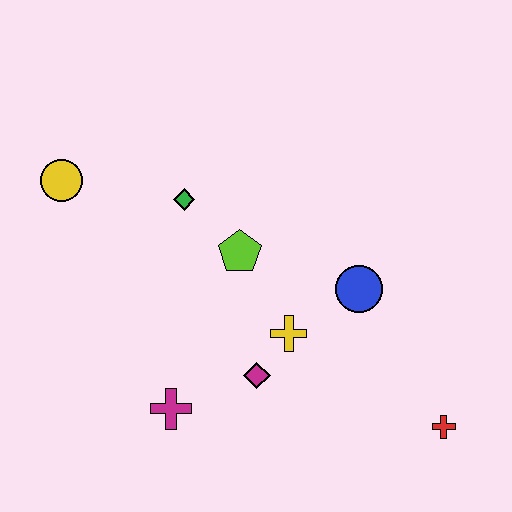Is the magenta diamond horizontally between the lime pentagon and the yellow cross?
Yes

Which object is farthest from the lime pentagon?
The red cross is farthest from the lime pentagon.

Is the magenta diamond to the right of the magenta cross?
Yes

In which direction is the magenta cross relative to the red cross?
The magenta cross is to the left of the red cross.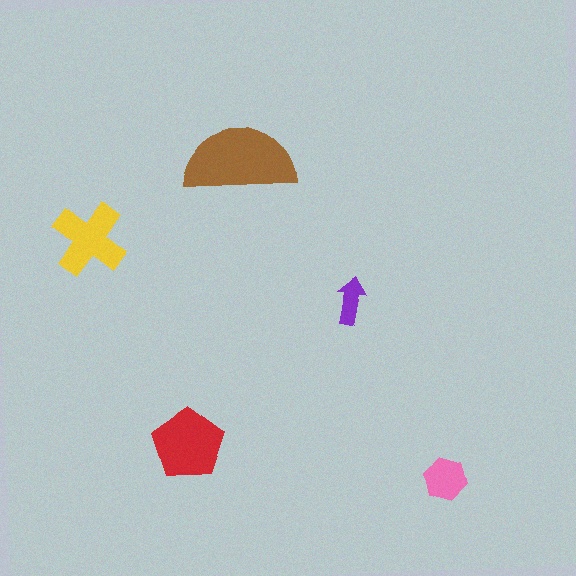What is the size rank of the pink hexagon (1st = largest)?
4th.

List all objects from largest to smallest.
The brown semicircle, the red pentagon, the yellow cross, the pink hexagon, the purple arrow.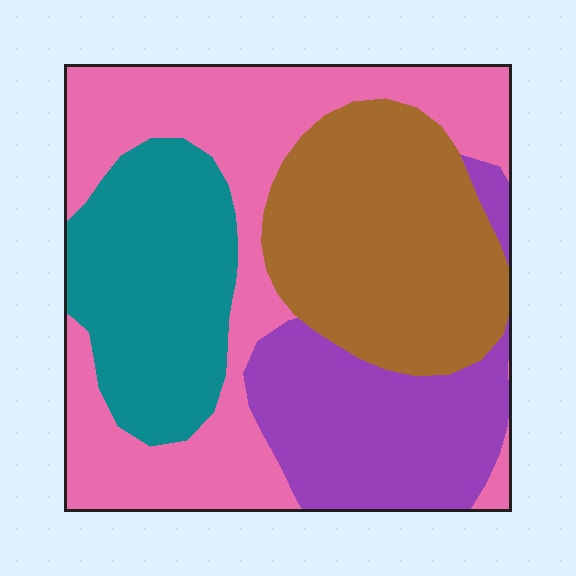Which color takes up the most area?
Pink, at roughly 35%.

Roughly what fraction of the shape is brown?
Brown covers roughly 25% of the shape.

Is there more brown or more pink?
Pink.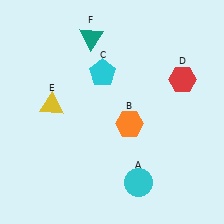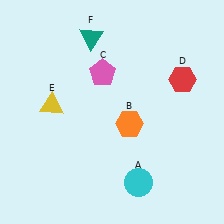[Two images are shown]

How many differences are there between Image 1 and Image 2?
There is 1 difference between the two images.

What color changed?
The pentagon (C) changed from cyan in Image 1 to pink in Image 2.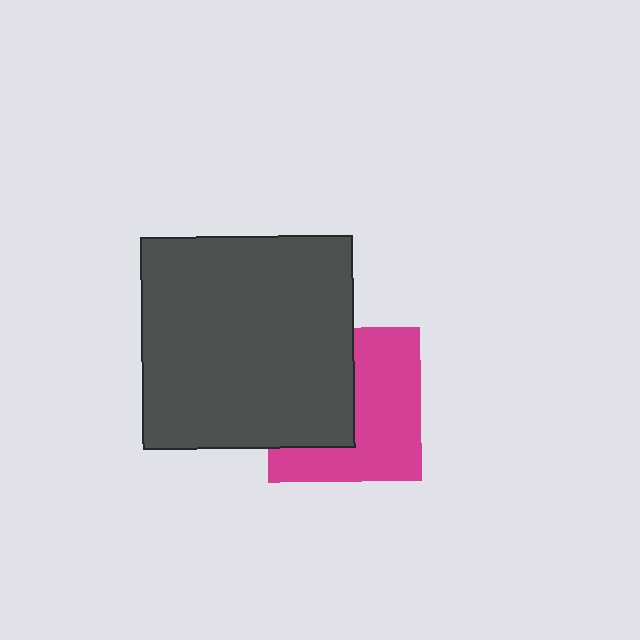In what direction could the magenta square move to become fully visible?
The magenta square could move right. That would shift it out from behind the dark gray square entirely.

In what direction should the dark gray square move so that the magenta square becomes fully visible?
The dark gray square should move left. That is the shortest direction to clear the overlap and leave the magenta square fully visible.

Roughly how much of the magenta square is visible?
About half of it is visible (roughly 55%).